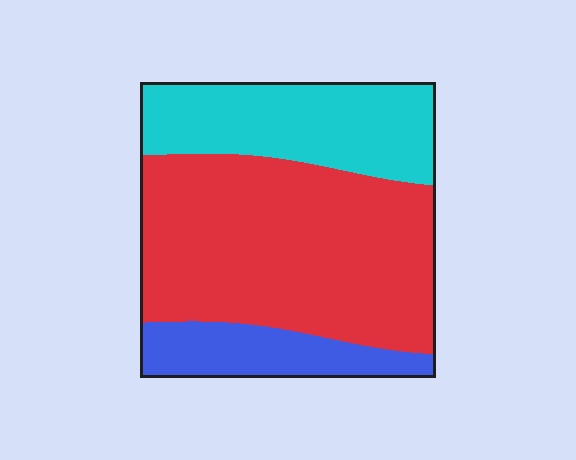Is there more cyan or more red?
Red.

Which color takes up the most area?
Red, at roughly 55%.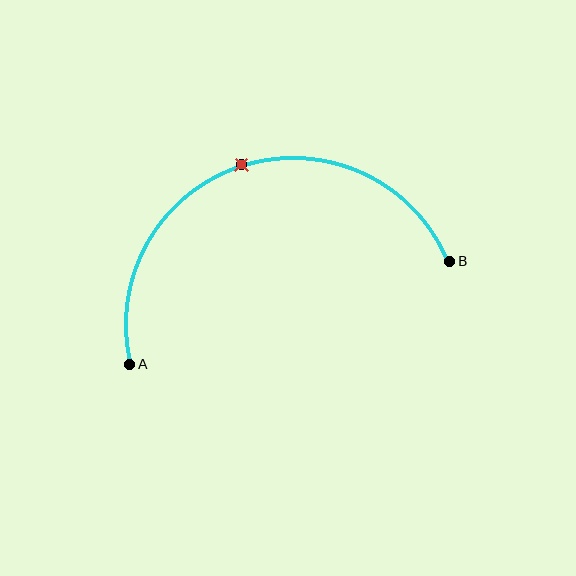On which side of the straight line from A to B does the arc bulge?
The arc bulges above the straight line connecting A and B.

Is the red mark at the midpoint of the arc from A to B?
Yes. The red mark lies on the arc at equal arc-length from both A and B — it is the arc midpoint.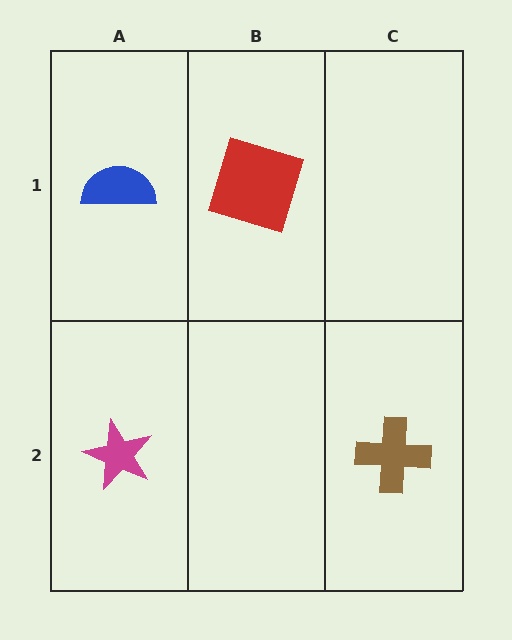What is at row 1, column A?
A blue semicircle.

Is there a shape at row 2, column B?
No, that cell is empty.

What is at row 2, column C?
A brown cross.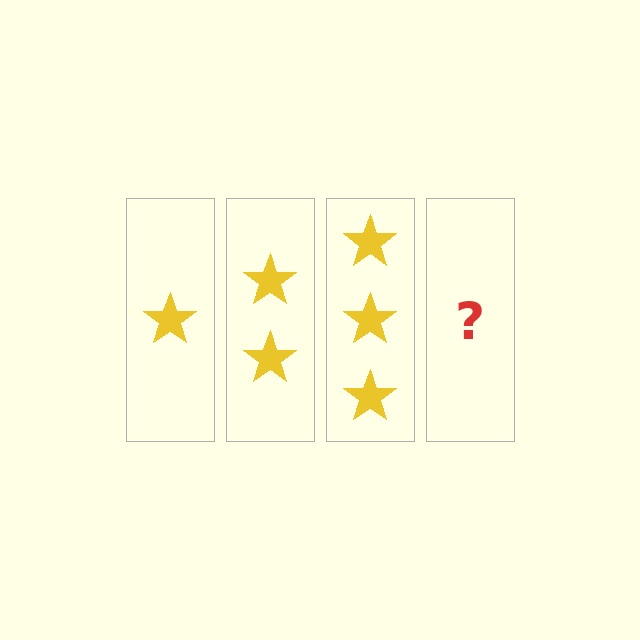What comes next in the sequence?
The next element should be 4 stars.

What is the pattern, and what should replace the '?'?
The pattern is that each step adds one more star. The '?' should be 4 stars.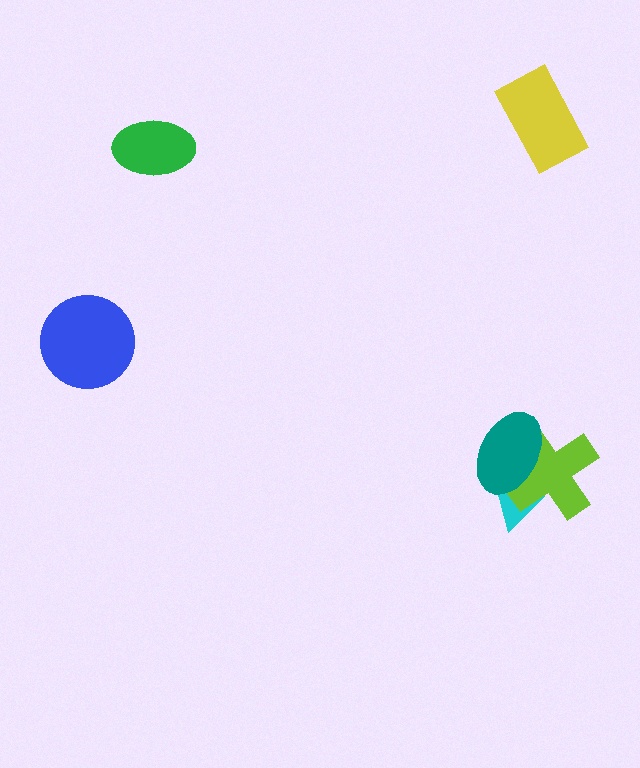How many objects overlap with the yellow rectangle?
0 objects overlap with the yellow rectangle.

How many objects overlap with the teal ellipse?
2 objects overlap with the teal ellipse.